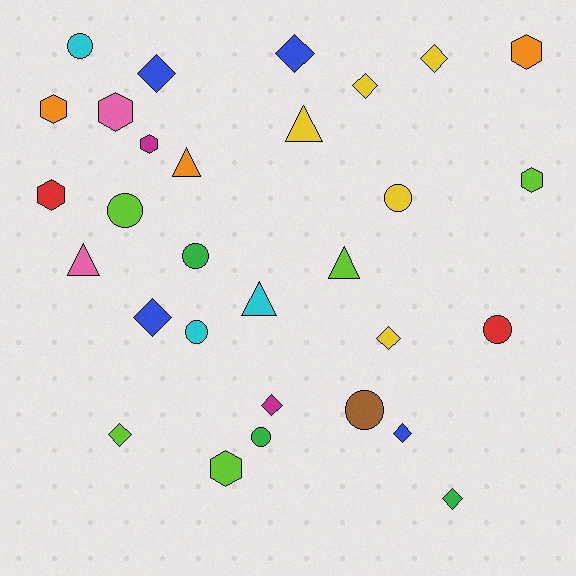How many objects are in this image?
There are 30 objects.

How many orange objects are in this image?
There are 3 orange objects.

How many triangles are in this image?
There are 5 triangles.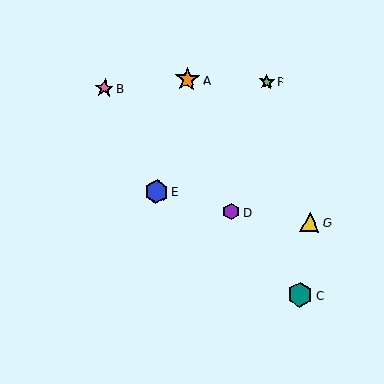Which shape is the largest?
The orange star (labeled A) is the largest.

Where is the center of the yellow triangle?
The center of the yellow triangle is at (310, 222).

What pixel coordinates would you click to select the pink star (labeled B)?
Click at (105, 88) to select the pink star B.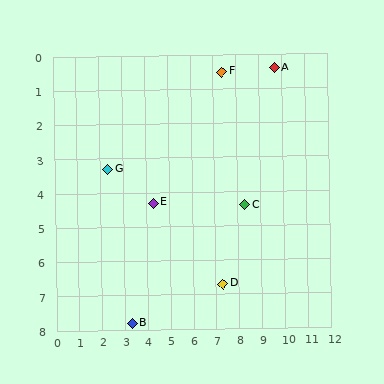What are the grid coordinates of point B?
Point B is at approximately (3.3, 7.8).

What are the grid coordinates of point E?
Point E is at approximately (4.3, 4.3).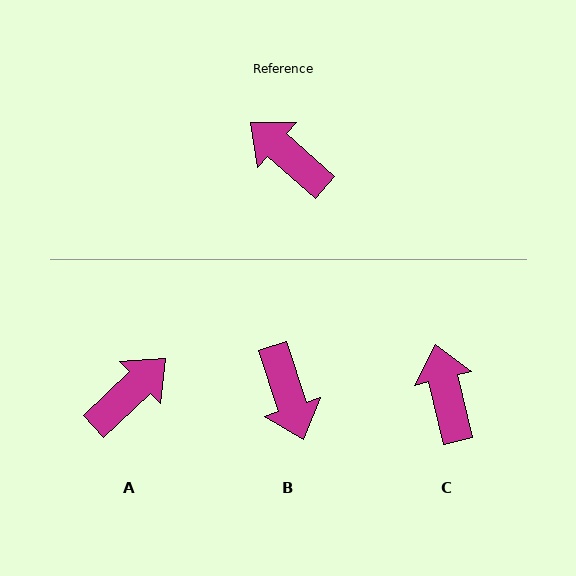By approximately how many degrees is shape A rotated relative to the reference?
Approximately 95 degrees clockwise.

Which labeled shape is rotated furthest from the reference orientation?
B, about 150 degrees away.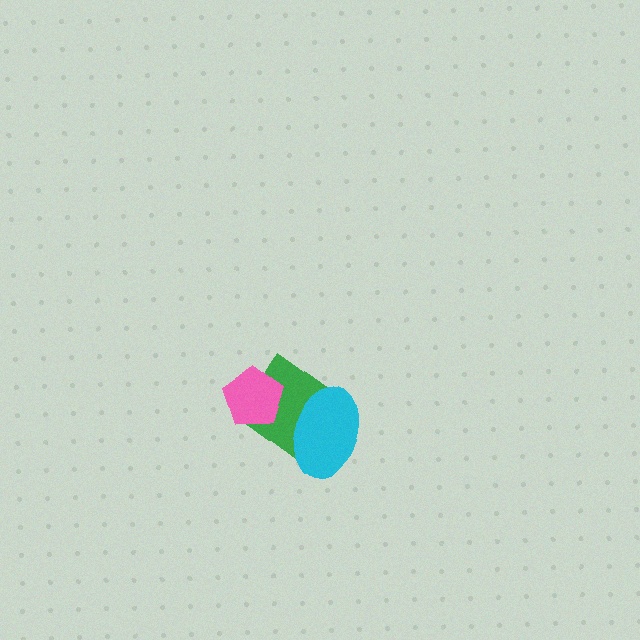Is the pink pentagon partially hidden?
No, no other shape covers it.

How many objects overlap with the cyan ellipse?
1 object overlaps with the cyan ellipse.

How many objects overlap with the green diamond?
2 objects overlap with the green diamond.